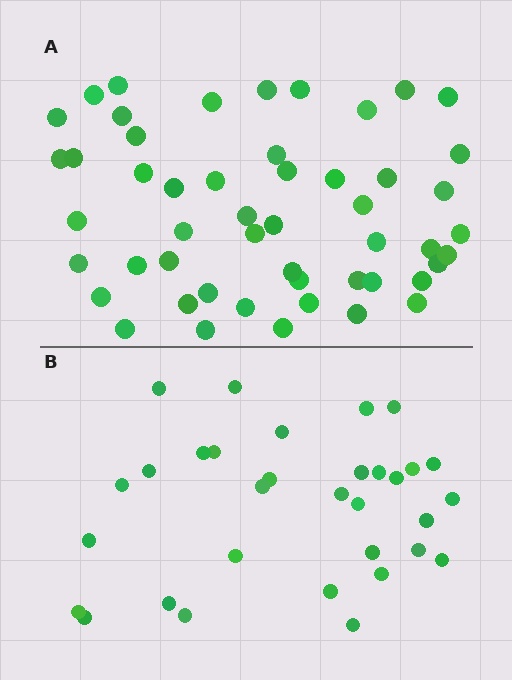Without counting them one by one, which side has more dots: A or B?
Region A (the top region) has more dots.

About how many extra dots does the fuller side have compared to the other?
Region A has approximately 20 more dots than region B.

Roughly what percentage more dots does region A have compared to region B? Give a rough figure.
About 60% more.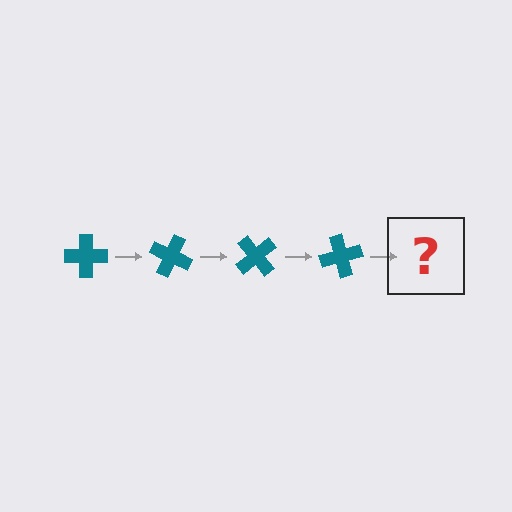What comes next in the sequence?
The next element should be a teal cross rotated 100 degrees.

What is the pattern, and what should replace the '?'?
The pattern is that the cross rotates 25 degrees each step. The '?' should be a teal cross rotated 100 degrees.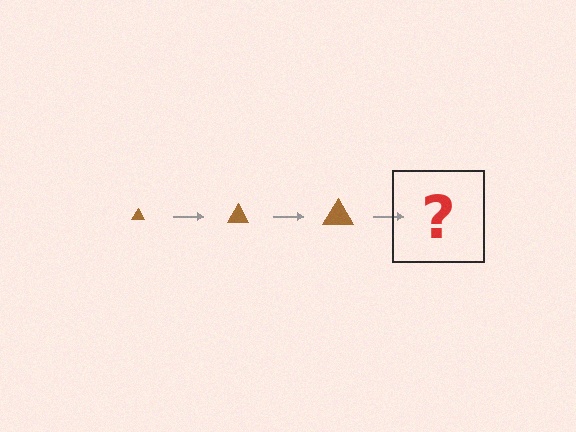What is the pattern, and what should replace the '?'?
The pattern is that the triangle gets progressively larger each step. The '?' should be a brown triangle, larger than the previous one.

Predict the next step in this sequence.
The next step is a brown triangle, larger than the previous one.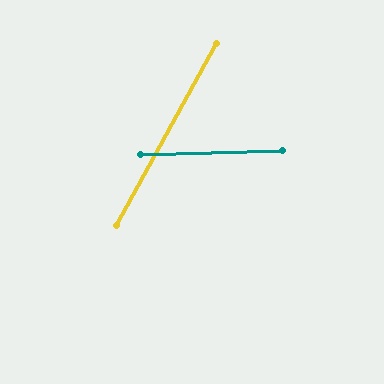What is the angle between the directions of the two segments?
Approximately 60 degrees.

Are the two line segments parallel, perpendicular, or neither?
Neither parallel nor perpendicular — they differ by about 60°.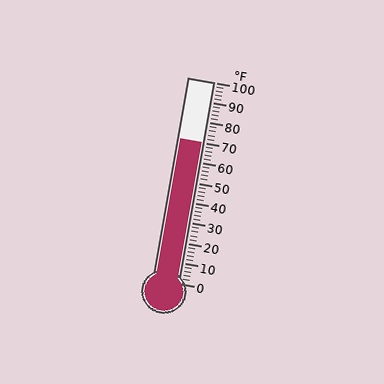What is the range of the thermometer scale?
The thermometer scale ranges from 0°F to 100°F.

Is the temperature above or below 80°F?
The temperature is below 80°F.